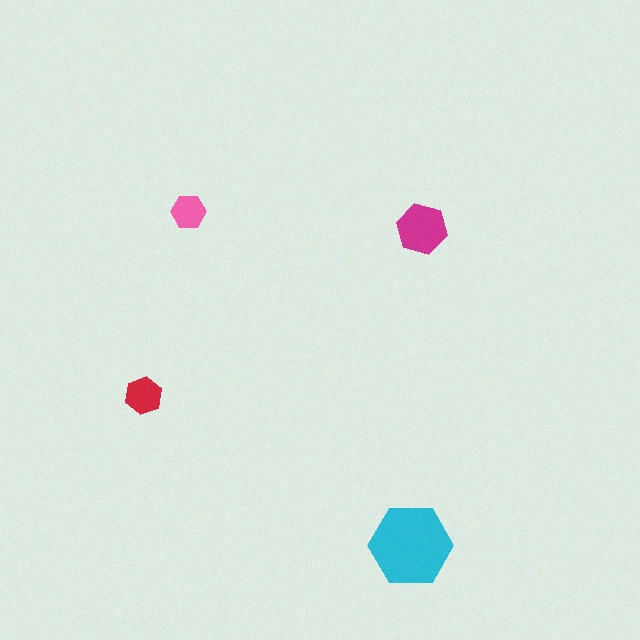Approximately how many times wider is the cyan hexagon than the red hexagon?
About 2 times wider.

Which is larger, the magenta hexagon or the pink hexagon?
The magenta one.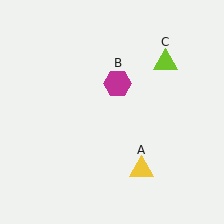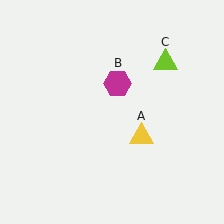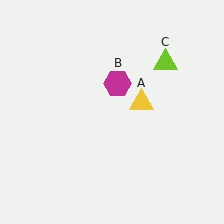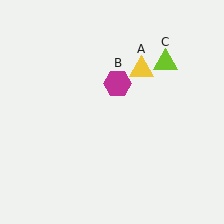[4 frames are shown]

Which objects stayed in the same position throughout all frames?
Magenta hexagon (object B) and lime triangle (object C) remained stationary.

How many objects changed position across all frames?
1 object changed position: yellow triangle (object A).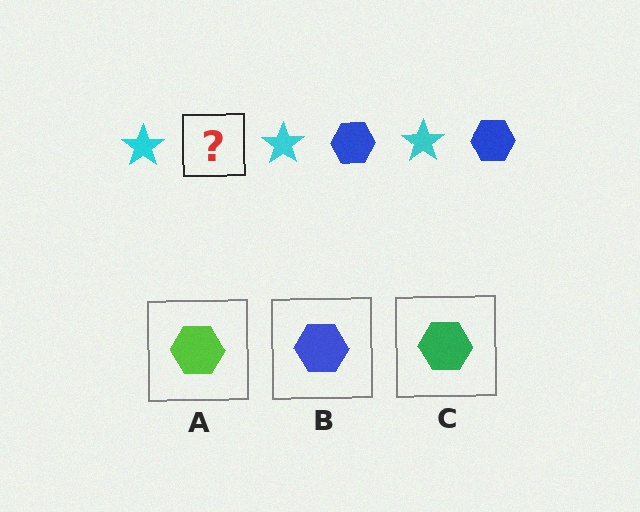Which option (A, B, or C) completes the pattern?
B.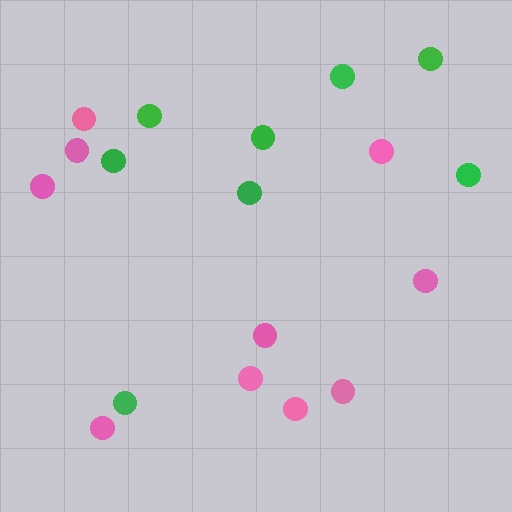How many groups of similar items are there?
There are 2 groups: one group of pink circles (10) and one group of green circles (8).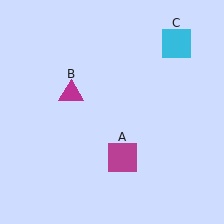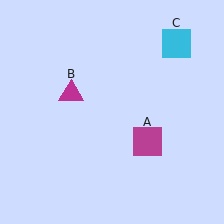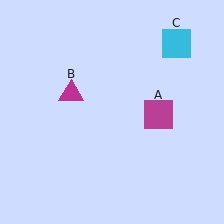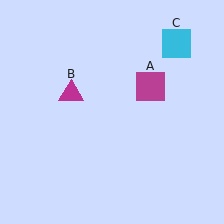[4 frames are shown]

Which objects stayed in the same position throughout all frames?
Magenta triangle (object B) and cyan square (object C) remained stationary.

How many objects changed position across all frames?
1 object changed position: magenta square (object A).